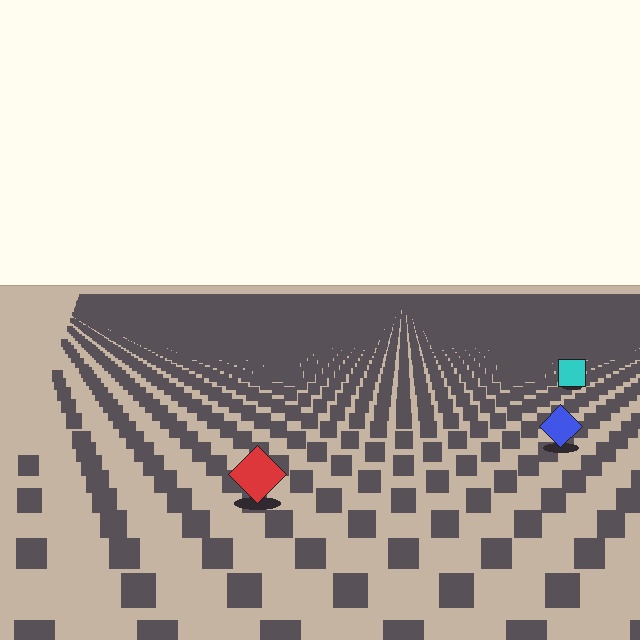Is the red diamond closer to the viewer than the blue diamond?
Yes. The red diamond is closer — you can tell from the texture gradient: the ground texture is coarser near it.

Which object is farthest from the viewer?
The cyan square is farthest from the viewer. It appears smaller and the ground texture around it is denser.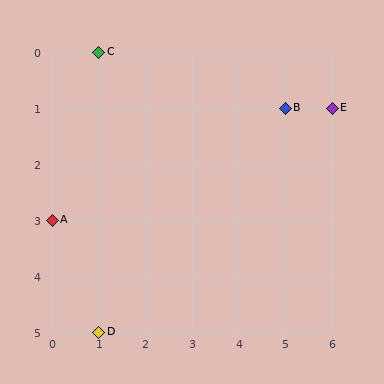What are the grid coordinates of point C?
Point C is at grid coordinates (1, 0).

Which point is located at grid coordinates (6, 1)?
Point E is at (6, 1).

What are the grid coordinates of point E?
Point E is at grid coordinates (6, 1).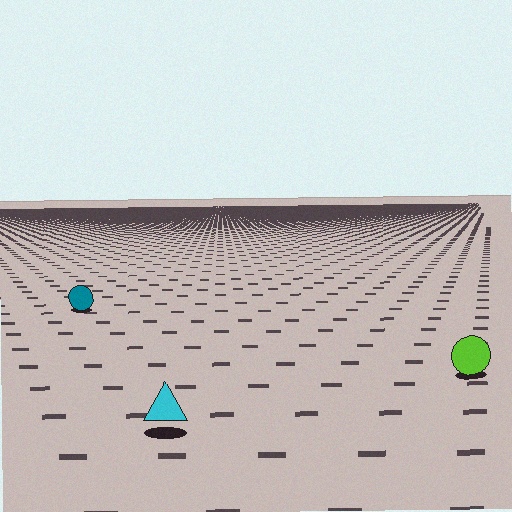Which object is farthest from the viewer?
The teal circle is farthest from the viewer. It appears smaller and the ground texture around it is denser.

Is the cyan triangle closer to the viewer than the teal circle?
Yes. The cyan triangle is closer — you can tell from the texture gradient: the ground texture is coarser near it.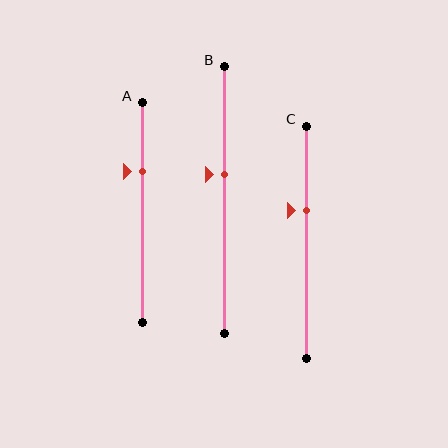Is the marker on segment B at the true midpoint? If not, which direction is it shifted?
No, the marker on segment B is shifted upward by about 10% of the segment length.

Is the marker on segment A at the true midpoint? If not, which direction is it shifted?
No, the marker on segment A is shifted upward by about 18% of the segment length.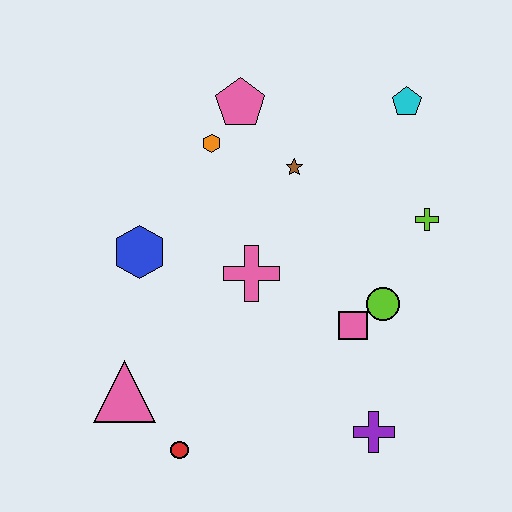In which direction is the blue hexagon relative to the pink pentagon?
The blue hexagon is below the pink pentagon.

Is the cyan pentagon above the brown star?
Yes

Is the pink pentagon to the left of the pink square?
Yes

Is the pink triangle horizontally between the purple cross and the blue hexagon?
No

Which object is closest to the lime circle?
The pink square is closest to the lime circle.